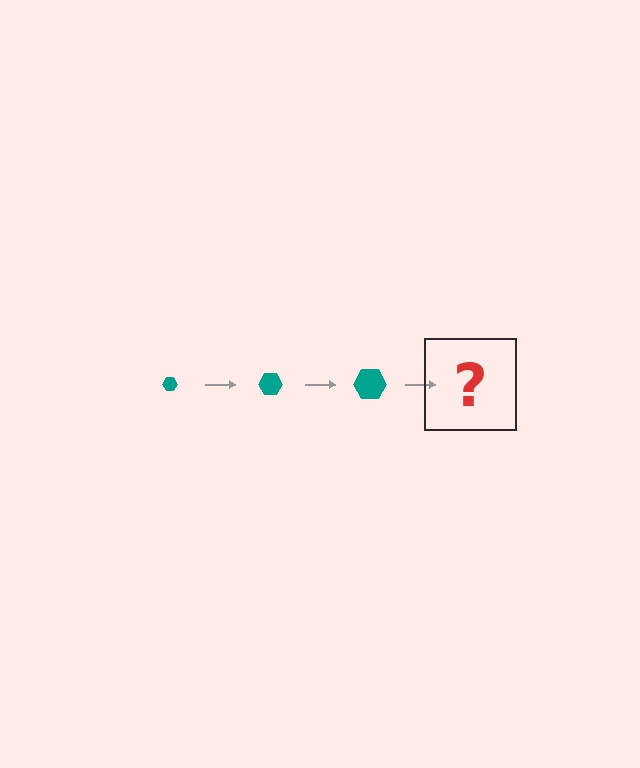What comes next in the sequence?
The next element should be a teal hexagon, larger than the previous one.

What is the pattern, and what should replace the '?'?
The pattern is that the hexagon gets progressively larger each step. The '?' should be a teal hexagon, larger than the previous one.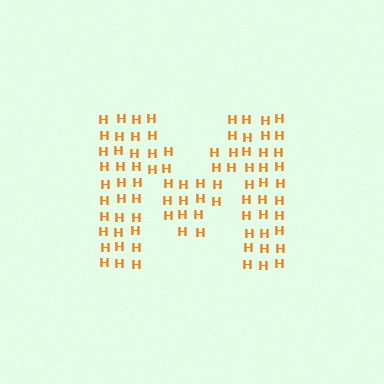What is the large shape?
The large shape is the letter M.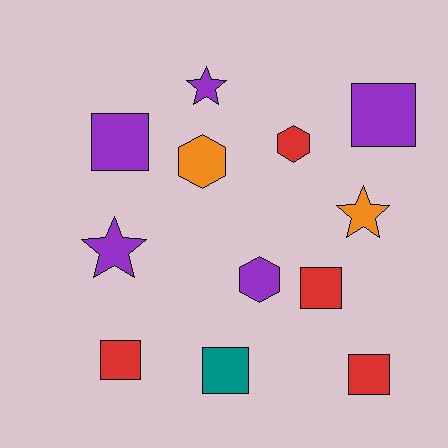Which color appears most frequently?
Purple, with 5 objects.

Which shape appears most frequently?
Square, with 6 objects.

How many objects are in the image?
There are 12 objects.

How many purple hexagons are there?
There is 1 purple hexagon.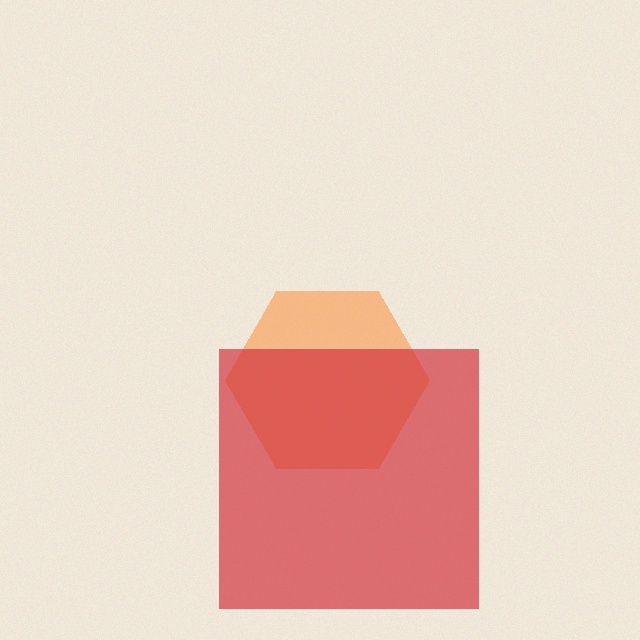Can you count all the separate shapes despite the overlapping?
Yes, there are 2 separate shapes.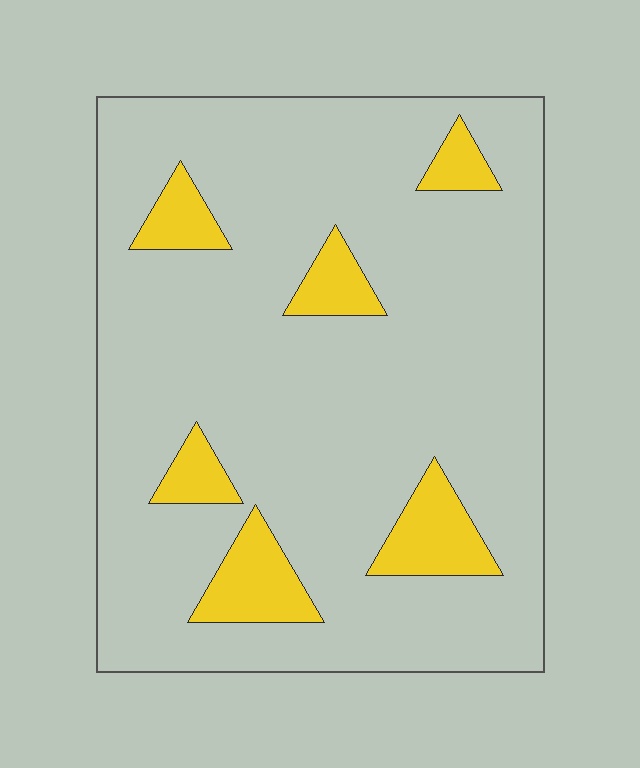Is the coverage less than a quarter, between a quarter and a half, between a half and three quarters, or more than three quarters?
Less than a quarter.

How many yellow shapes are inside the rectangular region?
6.